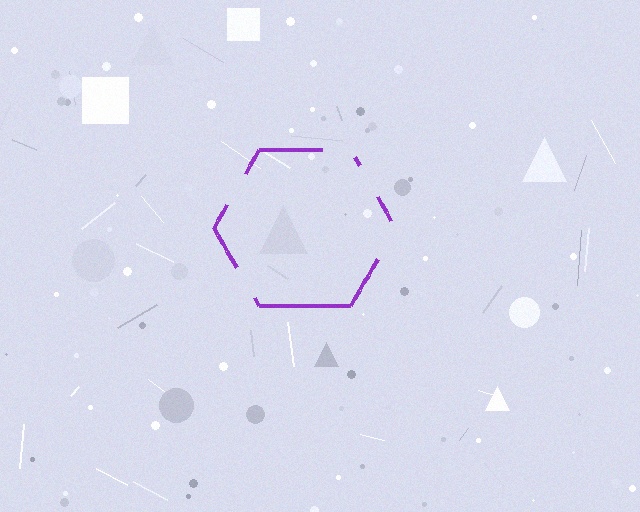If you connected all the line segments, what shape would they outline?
They would outline a hexagon.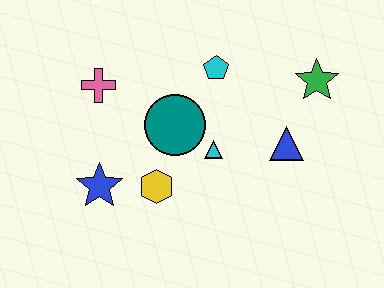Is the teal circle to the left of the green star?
Yes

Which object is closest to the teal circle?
The cyan triangle is closest to the teal circle.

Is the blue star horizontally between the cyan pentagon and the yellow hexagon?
No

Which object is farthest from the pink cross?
The green star is farthest from the pink cross.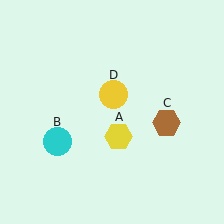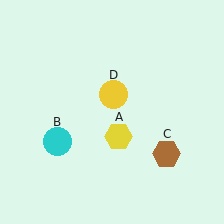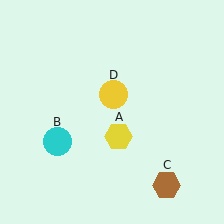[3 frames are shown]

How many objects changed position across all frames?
1 object changed position: brown hexagon (object C).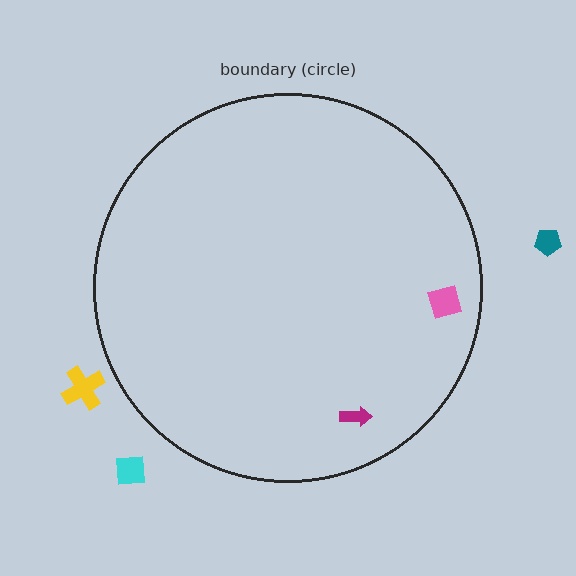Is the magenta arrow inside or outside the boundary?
Inside.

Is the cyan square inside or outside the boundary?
Outside.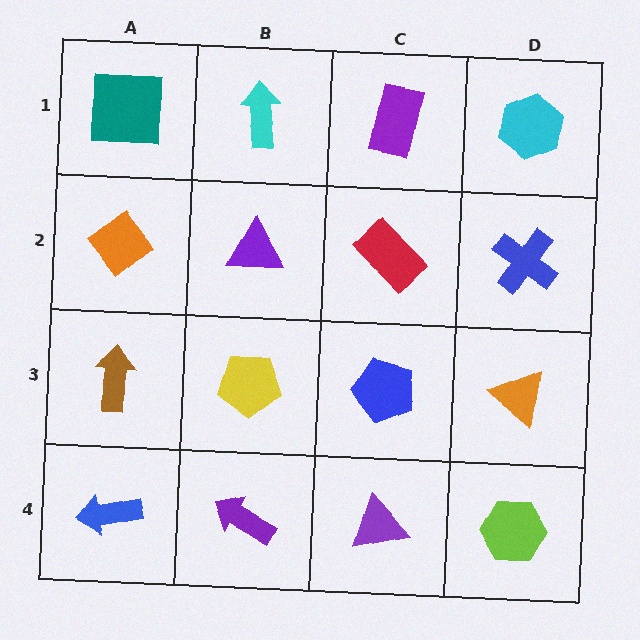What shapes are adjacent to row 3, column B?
A purple triangle (row 2, column B), a purple arrow (row 4, column B), a brown arrow (row 3, column A), a blue pentagon (row 3, column C).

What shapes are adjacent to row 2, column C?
A purple rectangle (row 1, column C), a blue pentagon (row 3, column C), a purple triangle (row 2, column B), a blue cross (row 2, column D).